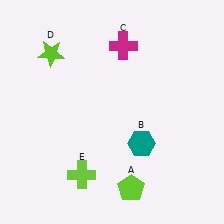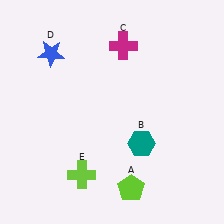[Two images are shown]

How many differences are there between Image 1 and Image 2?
There is 1 difference between the two images.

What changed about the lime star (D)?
In Image 1, D is lime. In Image 2, it changed to blue.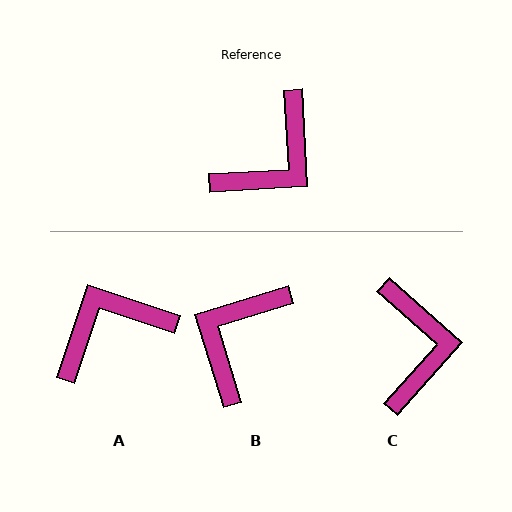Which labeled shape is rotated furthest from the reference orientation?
B, about 166 degrees away.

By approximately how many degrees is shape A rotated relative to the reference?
Approximately 158 degrees counter-clockwise.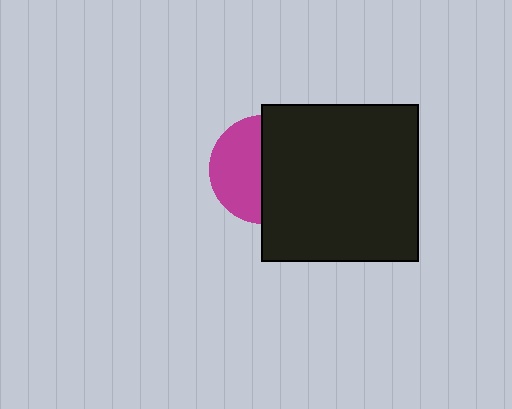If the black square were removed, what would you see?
You would see the complete magenta circle.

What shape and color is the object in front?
The object in front is a black square.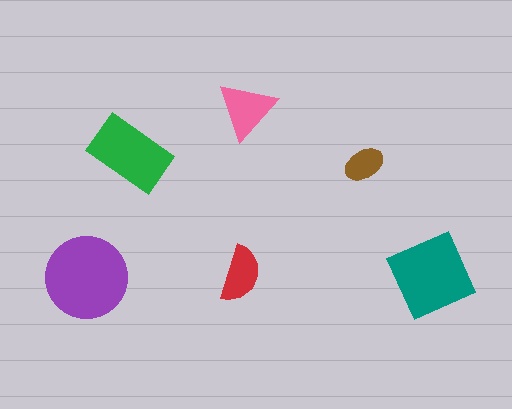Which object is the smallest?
The brown ellipse.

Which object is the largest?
The purple circle.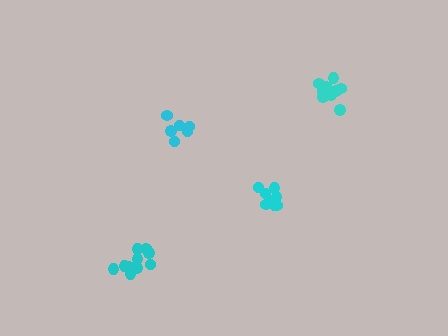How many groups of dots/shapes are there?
There are 4 groups.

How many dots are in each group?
Group 1: 9 dots, Group 2: 6 dots, Group 3: 10 dots, Group 4: 8 dots (33 total).